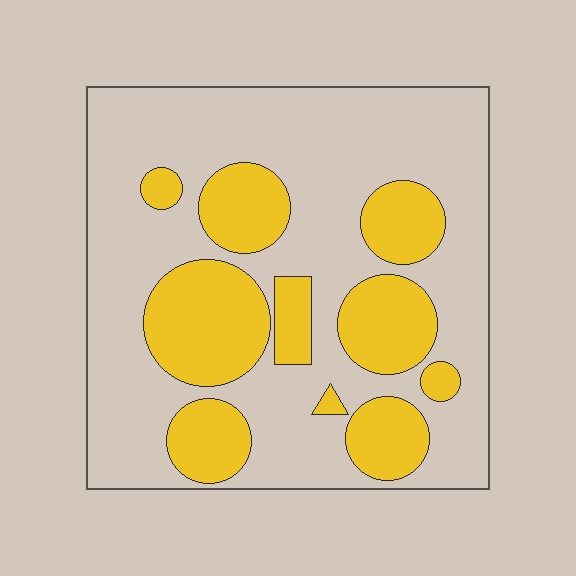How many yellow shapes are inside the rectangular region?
10.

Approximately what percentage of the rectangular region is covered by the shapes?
Approximately 30%.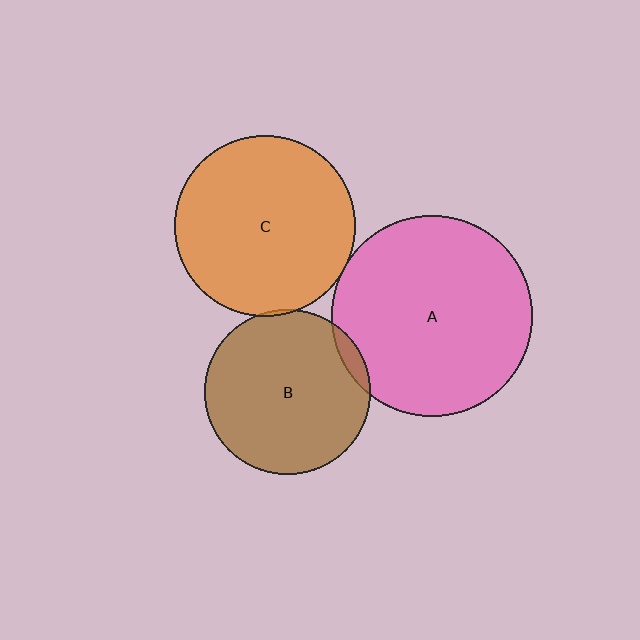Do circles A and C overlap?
Yes.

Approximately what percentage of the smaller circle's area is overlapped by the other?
Approximately 5%.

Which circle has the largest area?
Circle A (pink).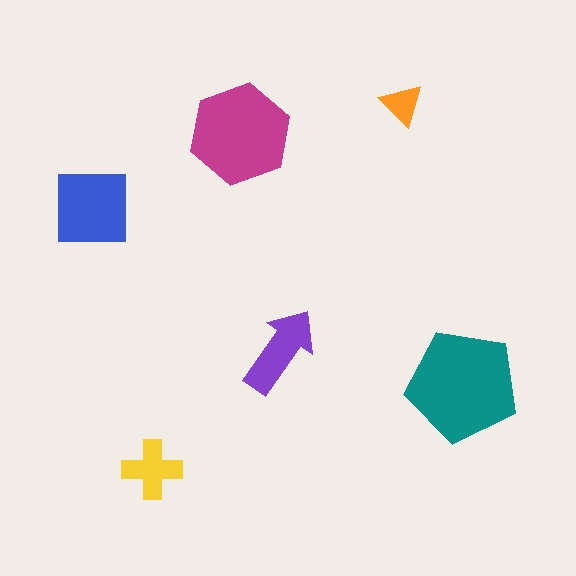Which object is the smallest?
The orange triangle.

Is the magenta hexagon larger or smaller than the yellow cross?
Larger.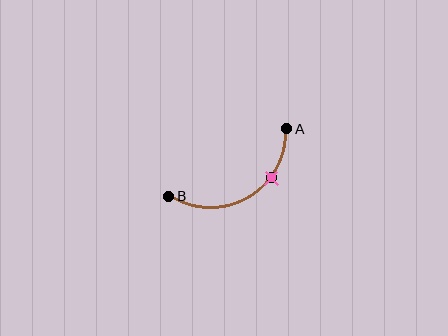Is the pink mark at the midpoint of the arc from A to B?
No. The pink mark lies on the arc but is closer to endpoint A. The arc midpoint would be at the point on the curve equidistant along the arc from both A and B.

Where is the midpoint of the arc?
The arc midpoint is the point on the curve farthest from the straight line joining A and B. It sits below that line.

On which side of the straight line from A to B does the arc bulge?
The arc bulges below the straight line connecting A and B.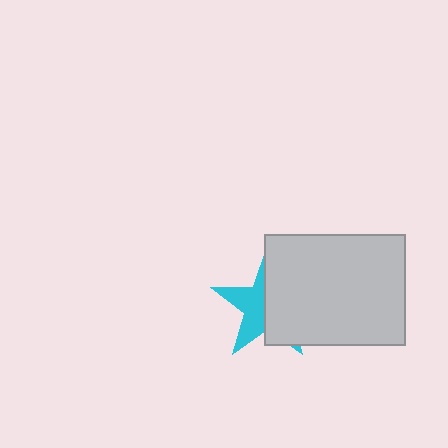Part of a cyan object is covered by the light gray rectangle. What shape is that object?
It is a star.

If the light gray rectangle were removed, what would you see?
You would see the complete cyan star.